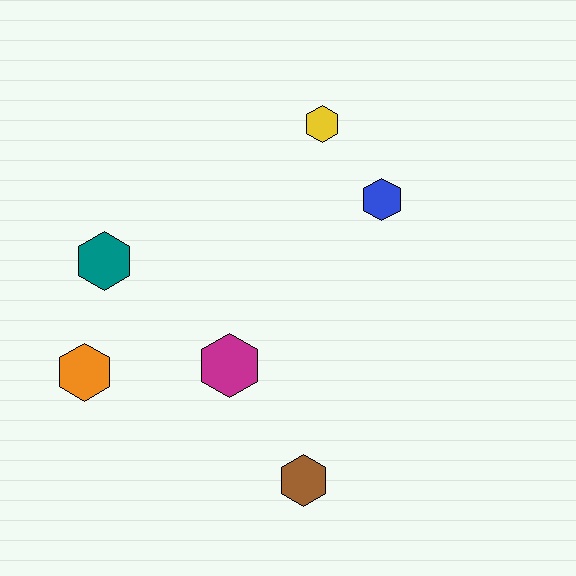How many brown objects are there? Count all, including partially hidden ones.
There is 1 brown object.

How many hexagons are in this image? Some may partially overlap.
There are 6 hexagons.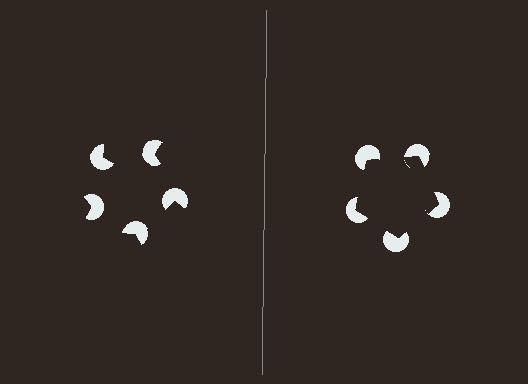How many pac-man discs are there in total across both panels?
10 — 5 on each side.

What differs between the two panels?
The pac-man discs are positioned identically on both sides; only the wedge orientations differ. On the right they align to a pentagon; on the left they are misaligned.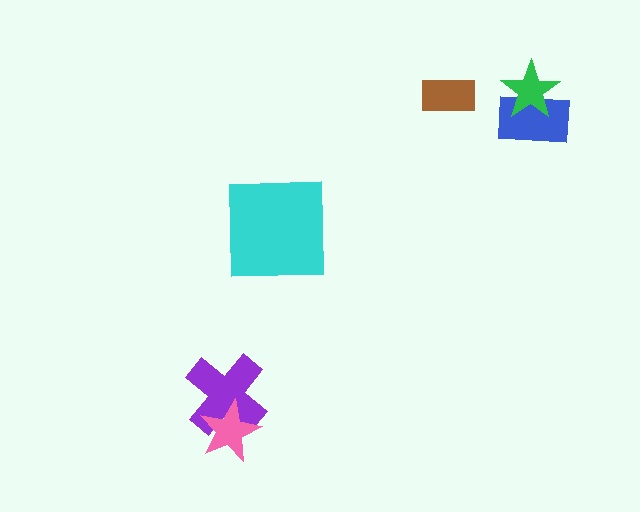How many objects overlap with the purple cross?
1 object overlaps with the purple cross.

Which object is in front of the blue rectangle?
The green star is in front of the blue rectangle.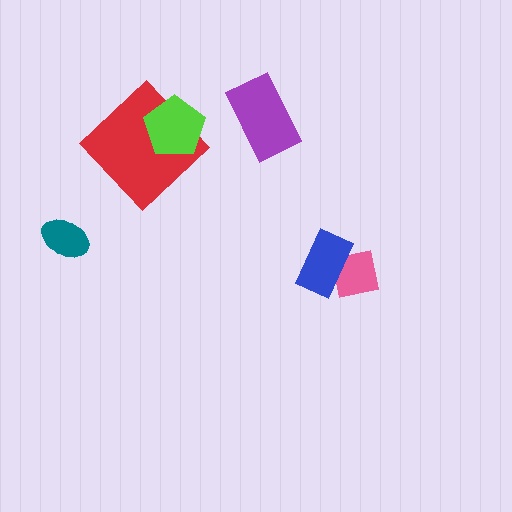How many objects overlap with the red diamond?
1 object overlaps with the red diamond.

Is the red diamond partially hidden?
Yes, it is partially covered by another shape.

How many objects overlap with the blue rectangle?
1 object overlaps with the blue rectangle.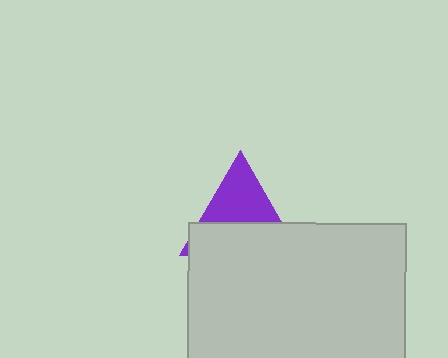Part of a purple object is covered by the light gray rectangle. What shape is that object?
It is a triangle.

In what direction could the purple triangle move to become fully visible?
The purple triangle could move up. That would shift it out from behind the light gray rectangle entirely.